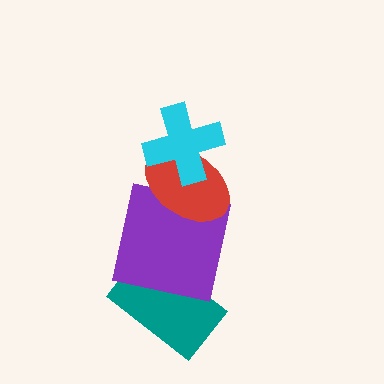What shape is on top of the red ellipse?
The cyan cross is on top of the red ellipse.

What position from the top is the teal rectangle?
The teal rectangle is 4th from the top.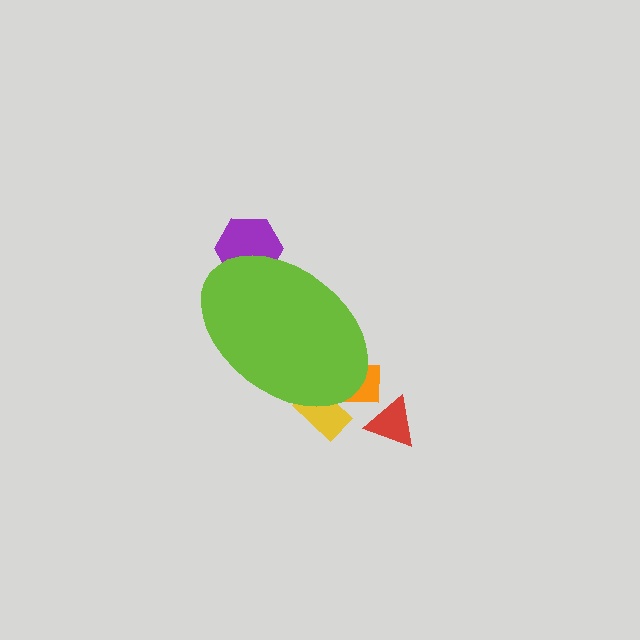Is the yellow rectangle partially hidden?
Yes, the yellow rectangle is partially hidden behind the lime ellipse.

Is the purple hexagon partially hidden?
Yes, the purple hexagon is partially hidden behind the lime ellipse.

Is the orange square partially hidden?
Yes, the orange square is partially hidden behind the lime ellipse.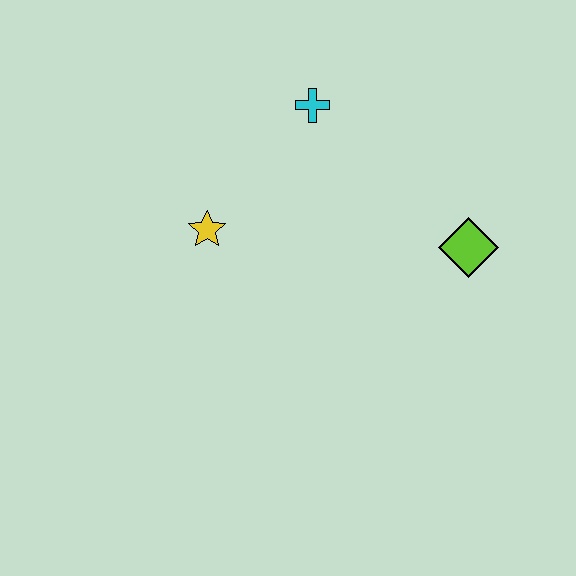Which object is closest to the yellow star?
The cyan cross is closest to the yellow star.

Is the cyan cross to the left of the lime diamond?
Yes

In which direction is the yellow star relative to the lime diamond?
The yellow star is to the left of the lime diamond.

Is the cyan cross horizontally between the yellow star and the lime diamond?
Yes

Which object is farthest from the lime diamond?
The yellow star is farthest from the lime diamond.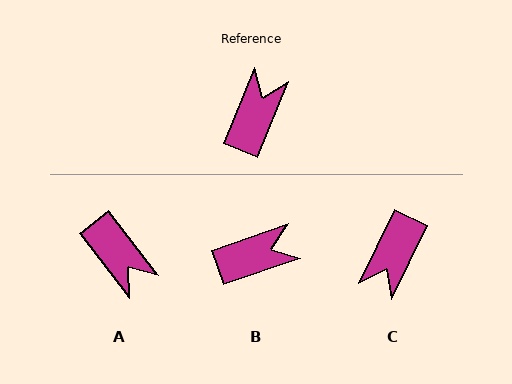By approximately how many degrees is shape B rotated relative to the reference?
Approximately 49 degrees clockwise.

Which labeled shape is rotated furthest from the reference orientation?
C, about 176 degrees away.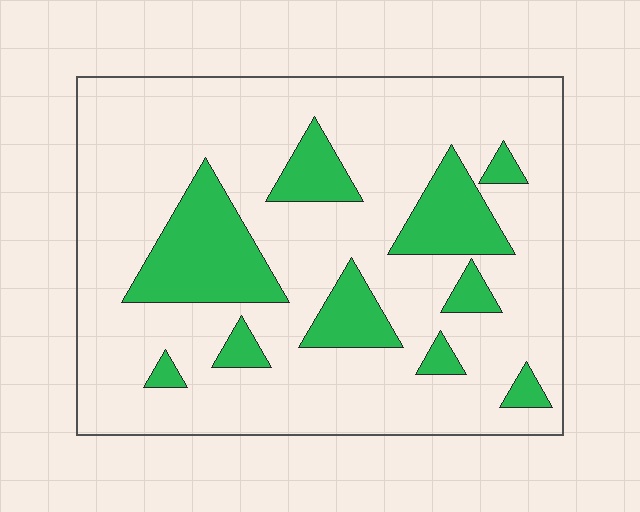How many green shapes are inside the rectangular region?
10.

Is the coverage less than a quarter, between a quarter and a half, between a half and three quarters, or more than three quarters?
Less than a quarter.